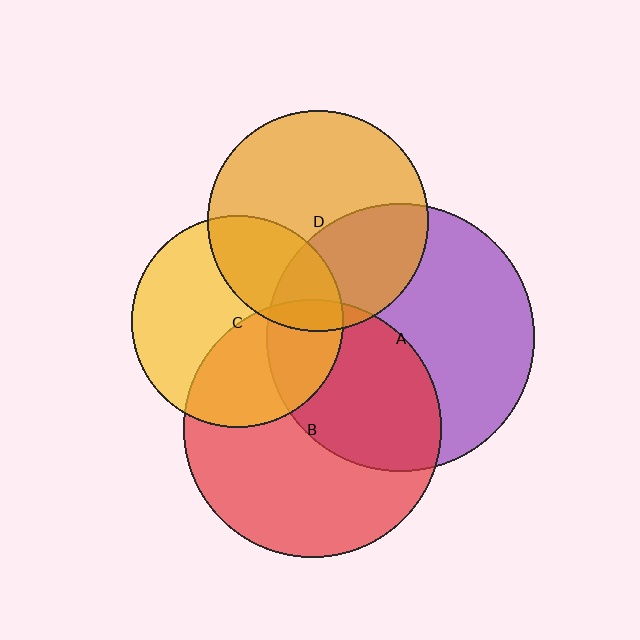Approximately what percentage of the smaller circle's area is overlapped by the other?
Approximately 35%.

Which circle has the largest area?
Circle A (purple).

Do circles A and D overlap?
Yes.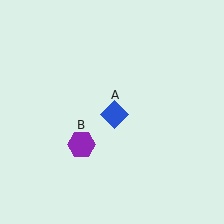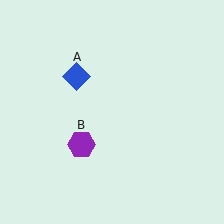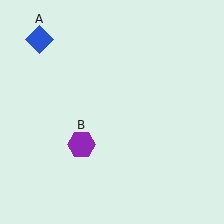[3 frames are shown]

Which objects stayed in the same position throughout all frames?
Purple hexagon (object B) remained stationary.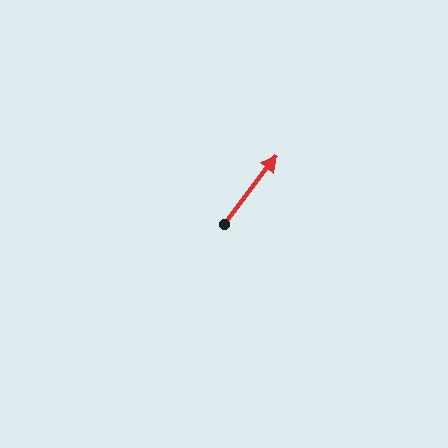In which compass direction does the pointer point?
Northeast.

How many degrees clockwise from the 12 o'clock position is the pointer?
Approximately 38 degrees.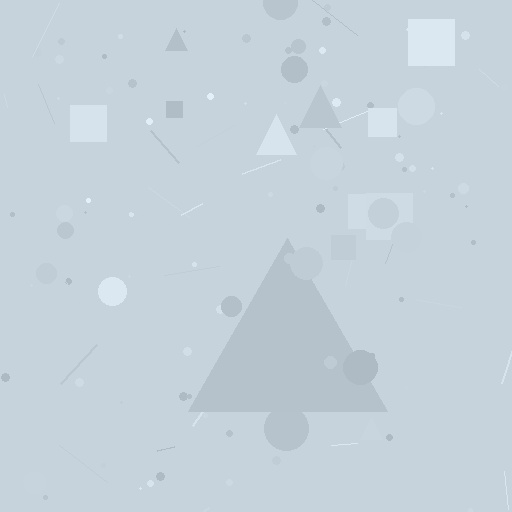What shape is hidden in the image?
A triangle is hidden in the image.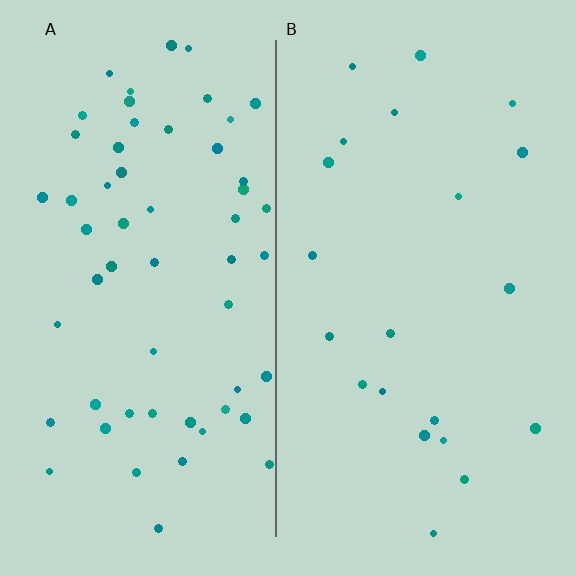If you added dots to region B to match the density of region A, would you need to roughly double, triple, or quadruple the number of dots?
Approximately triple.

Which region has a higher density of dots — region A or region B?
A (the left).